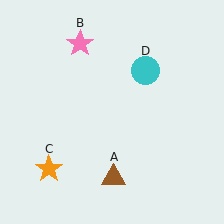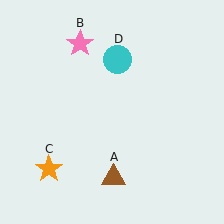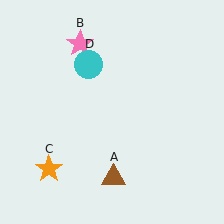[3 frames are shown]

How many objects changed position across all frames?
1 object changed position: cyan circle (object D).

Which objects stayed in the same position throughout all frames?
Brown triangle (object A) and pink star (object B) and orange star (object C) remained stationary.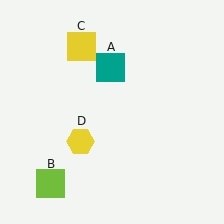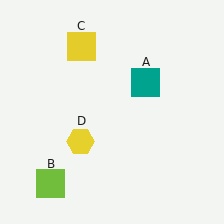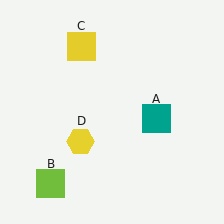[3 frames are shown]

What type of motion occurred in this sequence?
The teal square (object A) rotated clockwise around the center of the scene.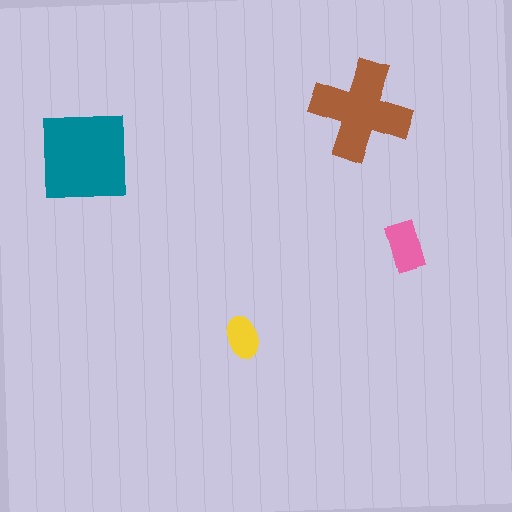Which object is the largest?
The teal square.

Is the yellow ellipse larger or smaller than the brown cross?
Smaller.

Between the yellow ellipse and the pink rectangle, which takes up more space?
The pink rectangle.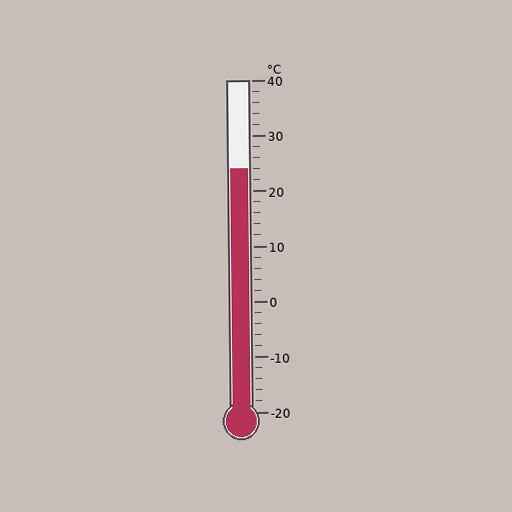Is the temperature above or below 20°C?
The temperature is above 20°C.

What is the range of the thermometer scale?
The thermometer scale ranges from -20°C to 40°C.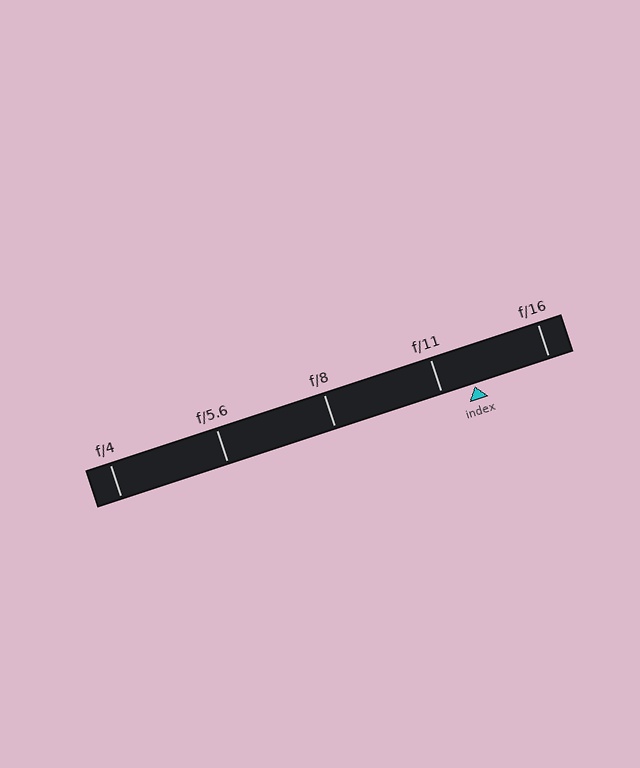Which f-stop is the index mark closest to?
The index mark is closest to f/11.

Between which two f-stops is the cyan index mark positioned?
The index mark is between f/11 and f/16.